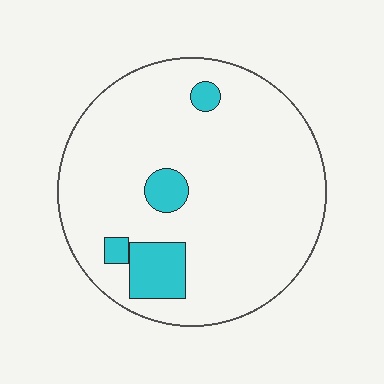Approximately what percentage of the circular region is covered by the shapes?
Approximately 10%.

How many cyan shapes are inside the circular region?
4.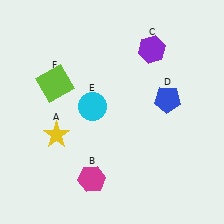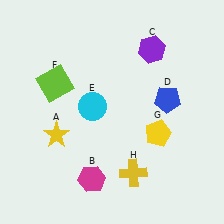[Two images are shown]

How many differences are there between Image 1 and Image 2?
There are 2 differences between the two images.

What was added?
A yellow pentagon (G), a yellow cross (H) were added in Image 2.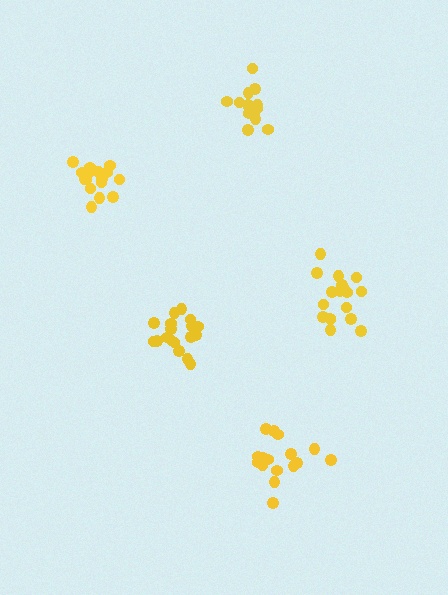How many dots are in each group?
Group 1: 16 dots, Group 2: 19 dots, Group 3: 18 dots, Group 4: 17 dots, Group 5: 13 dots (83 total).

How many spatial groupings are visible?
There are 5 spatial groupings.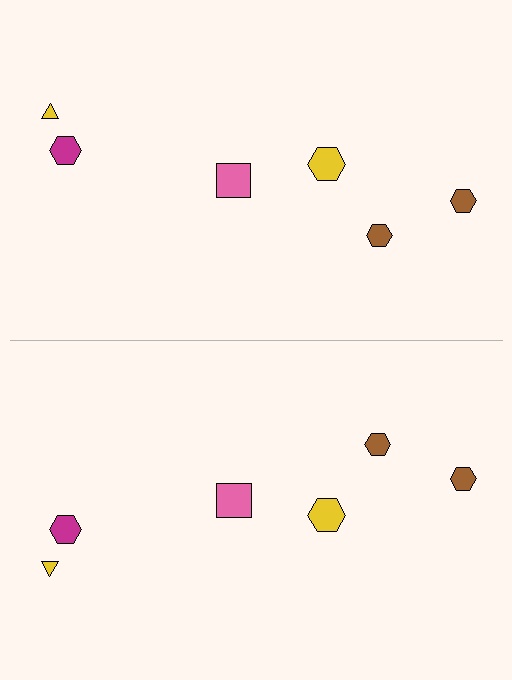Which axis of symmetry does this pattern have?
The pattern has a horizontal axis of symmetry running through the center of the image.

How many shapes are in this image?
There are 12 shapes in this image.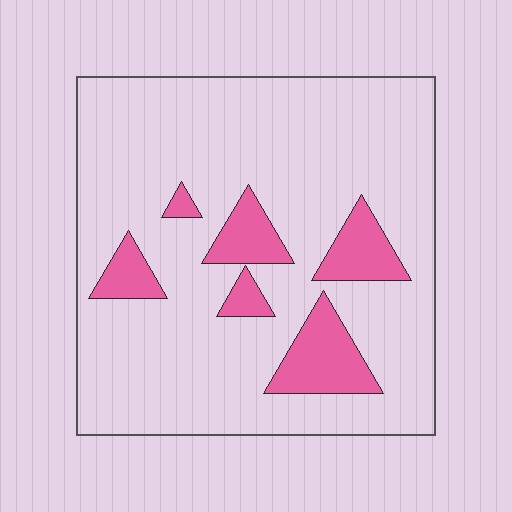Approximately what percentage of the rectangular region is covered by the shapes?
Approximately 15%.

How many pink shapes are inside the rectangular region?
6.